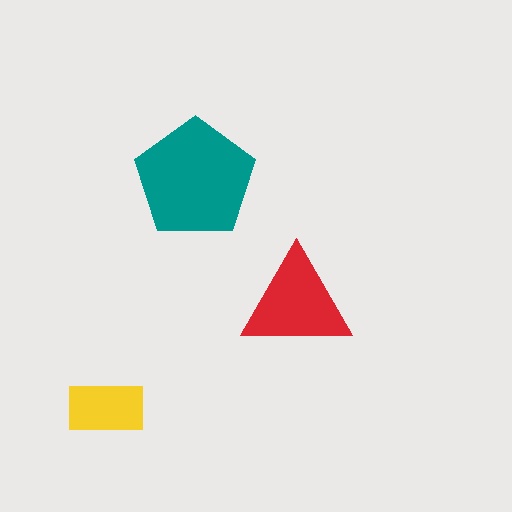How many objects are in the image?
There are 3 objects in the image.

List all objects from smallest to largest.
The yellow rectangle, the red triangle, the teal pentagon.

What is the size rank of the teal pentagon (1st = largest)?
1st.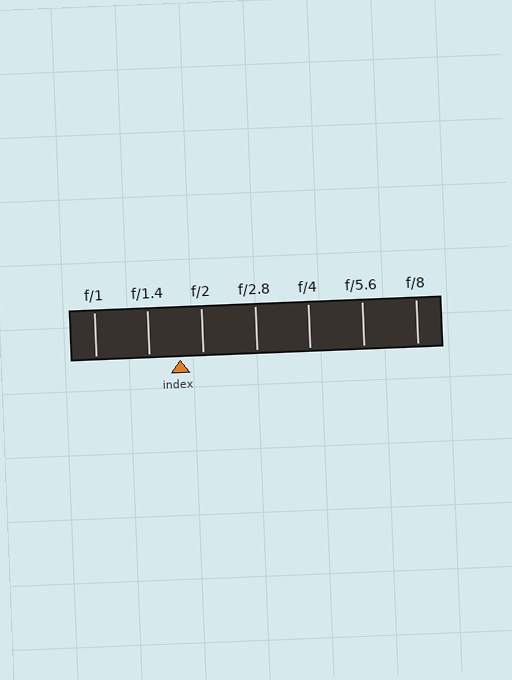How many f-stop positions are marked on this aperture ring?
There are 7 f-stop positions marked.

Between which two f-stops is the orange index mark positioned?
The index mark is between f/1.4 and f/2.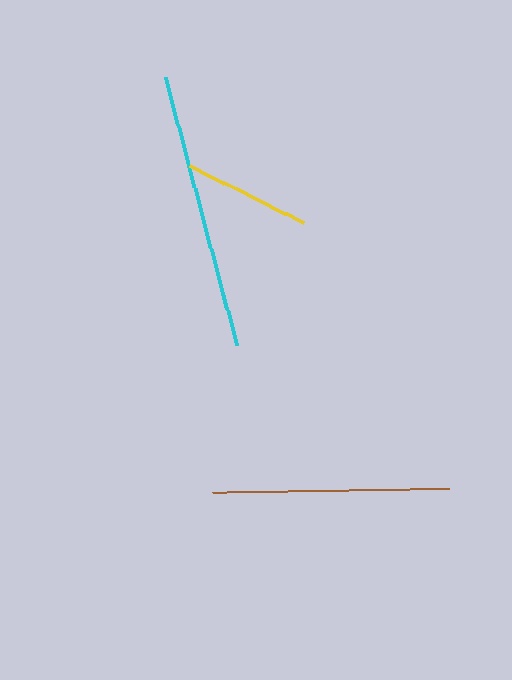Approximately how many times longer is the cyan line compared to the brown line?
The cyan line is approximately 1.2 times the length of the brown line.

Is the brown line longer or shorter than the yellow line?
The brown line is longer than the yellow line.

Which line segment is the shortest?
The yellow line is the shortest at approximately 126 pixels.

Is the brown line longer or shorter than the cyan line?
The cyan line is longer than the brown line.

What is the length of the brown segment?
The brown segment is approximately 237 pixels long.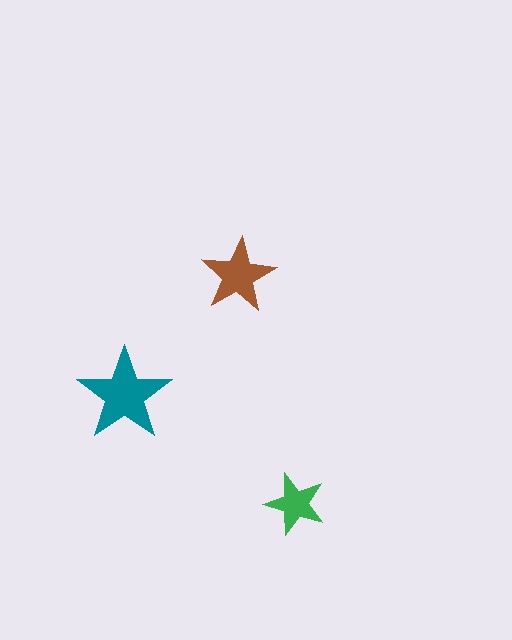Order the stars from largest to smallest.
the teal one, the brown one, the green one.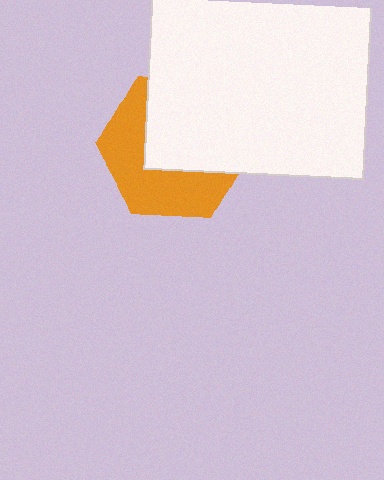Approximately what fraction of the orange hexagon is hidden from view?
Roughly 53% of the orange hexagon is hidden behind the white rectangle.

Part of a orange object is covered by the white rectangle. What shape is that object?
It is a hexagon.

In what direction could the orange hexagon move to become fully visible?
The orange hexagon could move down. That would shift it out from behind the white rectangle entirely.